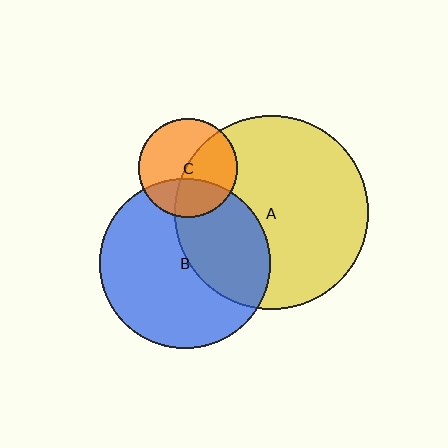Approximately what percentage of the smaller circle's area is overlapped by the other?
Approximately 40%.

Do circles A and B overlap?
Yes.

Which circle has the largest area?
Circle A (yellow).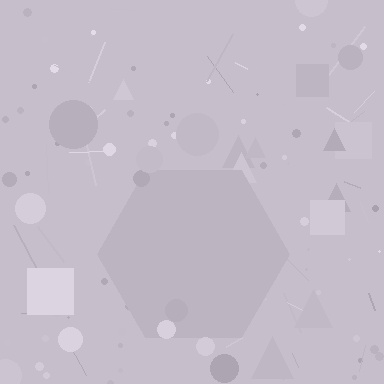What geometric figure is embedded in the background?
A hexagon is embedded in the background.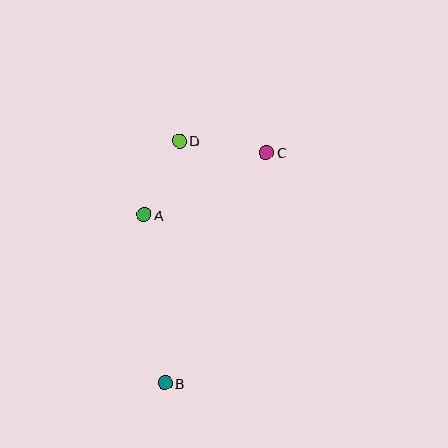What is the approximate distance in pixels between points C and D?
The distance between C and D is approximately 88 pixels.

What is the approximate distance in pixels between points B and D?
The distance between B and D is approximately 243 pixels.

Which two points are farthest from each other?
Points B and C are farthest from each other.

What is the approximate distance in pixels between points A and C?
The distance between A and C is approximately 137 pixels.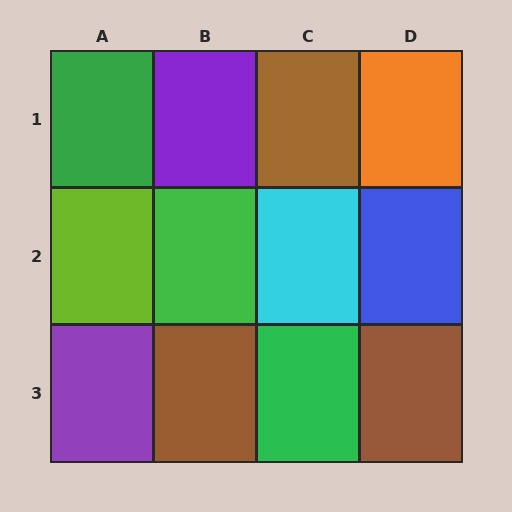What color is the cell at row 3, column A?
Purple.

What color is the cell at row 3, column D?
Brown.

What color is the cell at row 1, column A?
Green.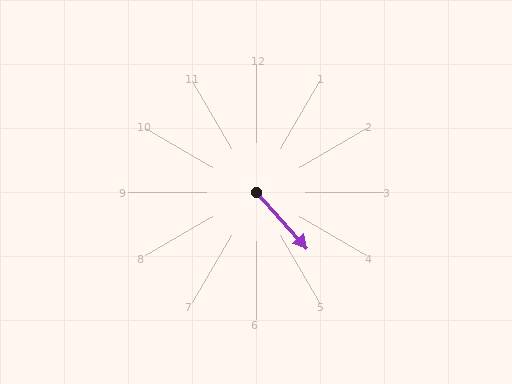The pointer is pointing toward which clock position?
Roughly 5 o'clock.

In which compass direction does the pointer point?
Southeast.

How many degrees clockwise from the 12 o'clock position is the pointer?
Approximately 138 degrees.